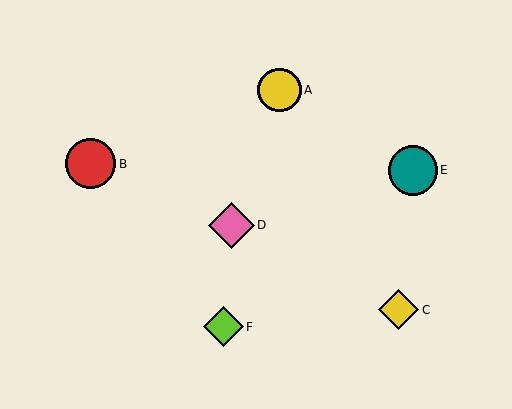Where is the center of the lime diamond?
The center of the lime diamond is at (223, 327).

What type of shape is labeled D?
Shape D is a pink diamond.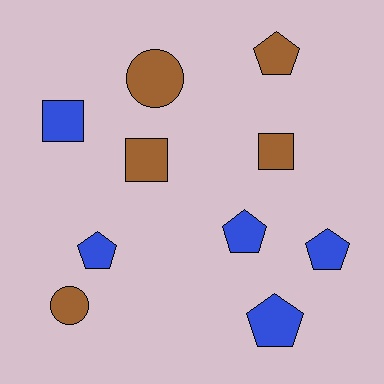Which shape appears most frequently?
Pentagon, with 5 objects.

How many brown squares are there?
There are 2 brown squares.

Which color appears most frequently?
Blue, with 5 objects.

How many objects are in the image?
There are 10 objects.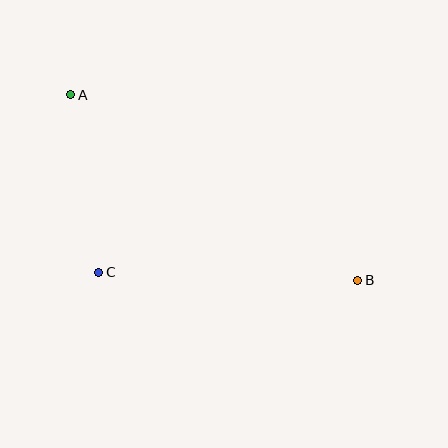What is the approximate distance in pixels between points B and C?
The distance between B and C is approximately 259 pixels.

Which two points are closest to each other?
Points A and C are closest to each other.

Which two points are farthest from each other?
Points A and B are farthest from each other.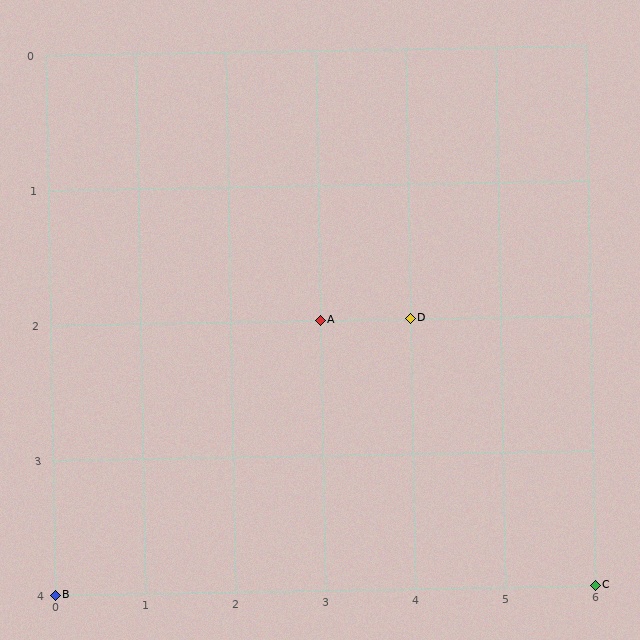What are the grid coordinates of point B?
Point B is at grid coordinates (0, 4).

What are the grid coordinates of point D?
Point D is at grid coordinates (4, 2).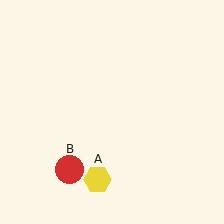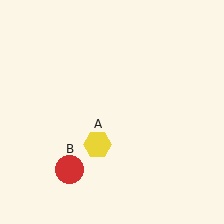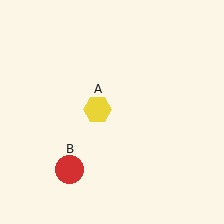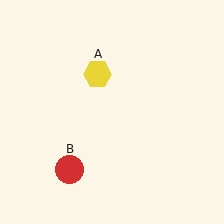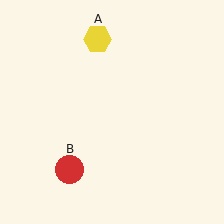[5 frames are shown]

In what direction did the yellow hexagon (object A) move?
The yellow hexagon (object A) moved up.